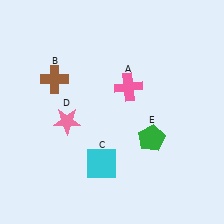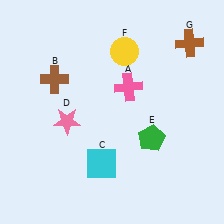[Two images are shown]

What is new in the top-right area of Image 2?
A yellow circle (F) was added in the top-right area of Image 2.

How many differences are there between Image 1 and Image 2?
There are 2 differences between the two images.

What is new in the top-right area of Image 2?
A brown cross (G) was added in the top-right area of Image 2.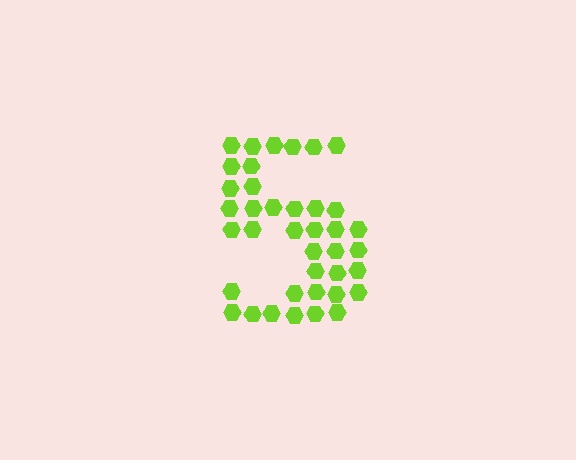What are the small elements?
The small elements are hexagons.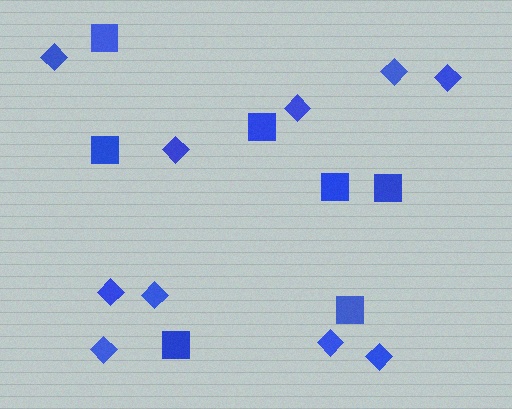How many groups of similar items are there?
There are 2 groups: one group of squares (7) and one group of diamonds (10).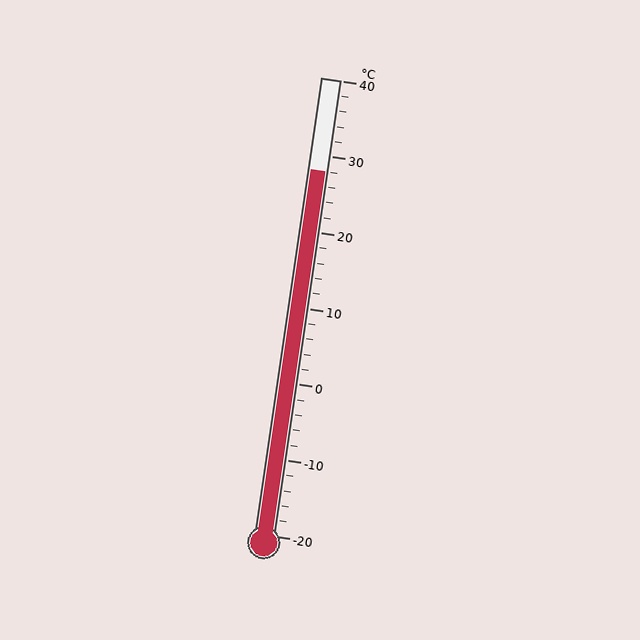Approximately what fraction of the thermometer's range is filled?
The thermometer is filled to approximately 80% of its range.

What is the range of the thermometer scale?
The thermometer scale ranges from -20°C to 40°C.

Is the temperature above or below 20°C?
The temperature is above 20°C.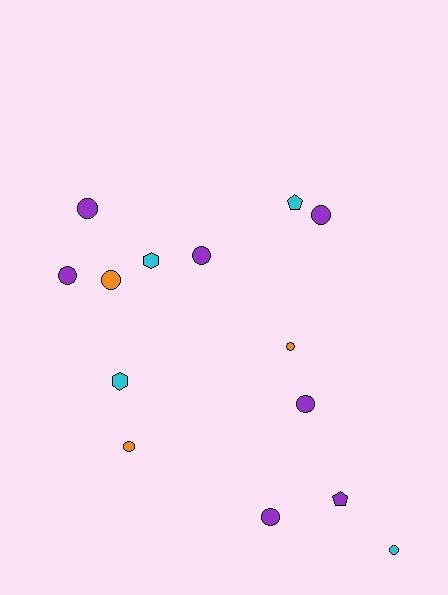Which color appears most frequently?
Purple, with 7 objects.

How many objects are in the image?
There are 14 objects.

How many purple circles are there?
There are 6 purple circles.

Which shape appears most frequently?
Circle, with 10 objects.